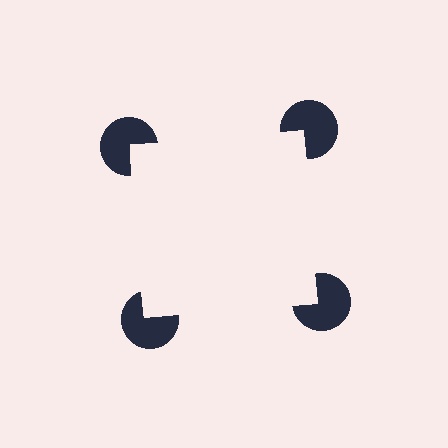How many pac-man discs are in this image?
There are 4 — one at each vertex of the illusory square.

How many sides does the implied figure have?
4 sides.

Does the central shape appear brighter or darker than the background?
It typically appears slightly brighter than the background, even though no actual brightness change is drawn.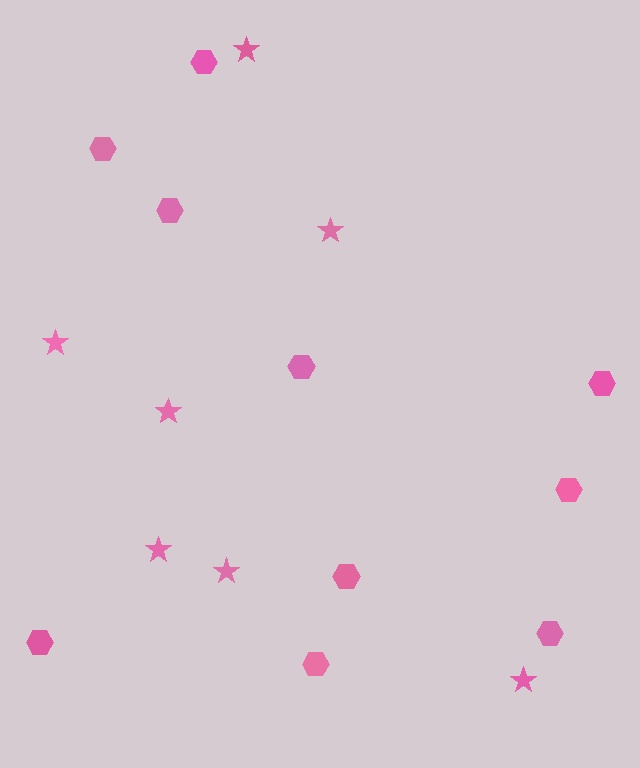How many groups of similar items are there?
There are 2 groups: one group of hexagons (10) and one group of stars (7).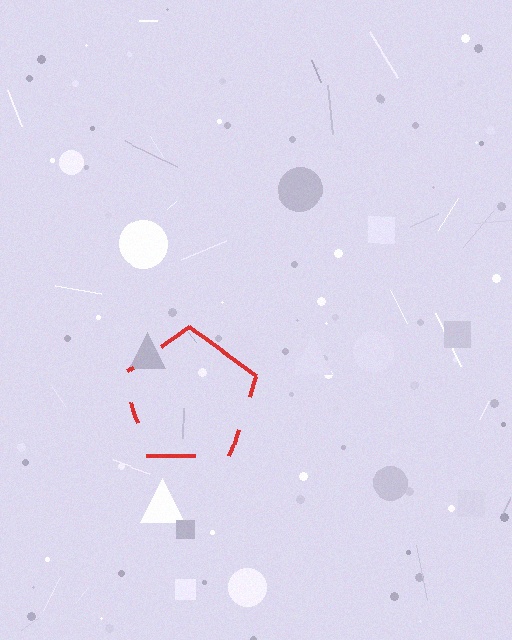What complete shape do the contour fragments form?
The contour fragments form a pentagon.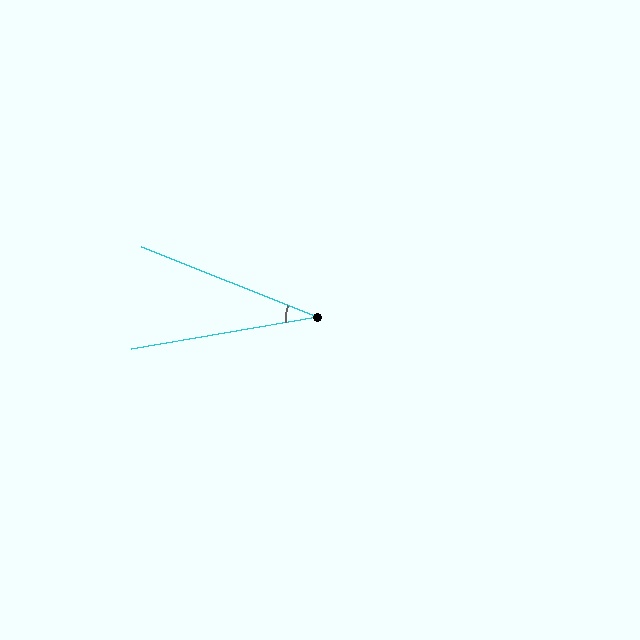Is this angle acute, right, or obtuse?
It is acute.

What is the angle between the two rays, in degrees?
Approximately 31 degrees.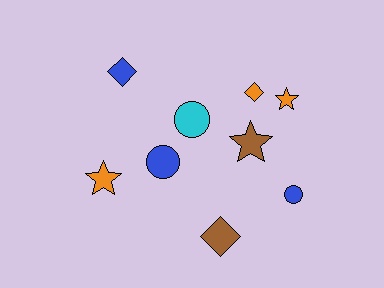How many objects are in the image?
There are 9 objects.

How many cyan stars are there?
There are no cyan stars.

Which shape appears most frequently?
Star, with 3 objects.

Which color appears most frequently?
Blue, with 3 objects.